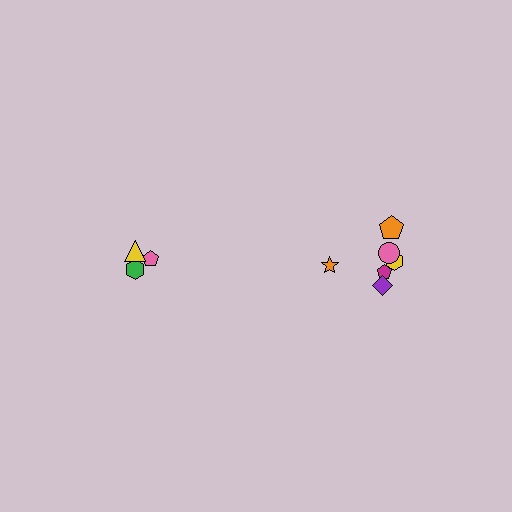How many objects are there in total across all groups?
There are 9 objects.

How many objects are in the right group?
There are 6 objects.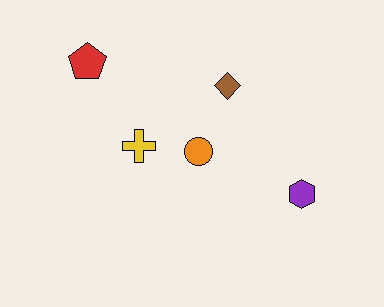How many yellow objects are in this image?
There is 1 yellow object.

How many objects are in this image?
There are 5 objects.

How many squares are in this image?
There are no squares.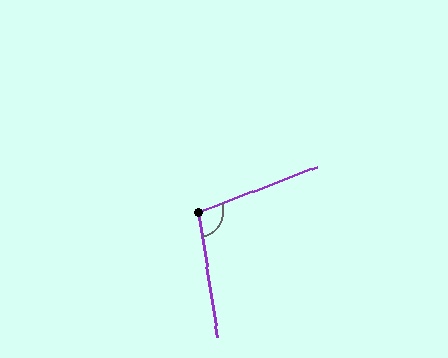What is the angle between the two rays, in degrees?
Approximately 102 degrees.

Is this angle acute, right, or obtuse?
It is obtuse.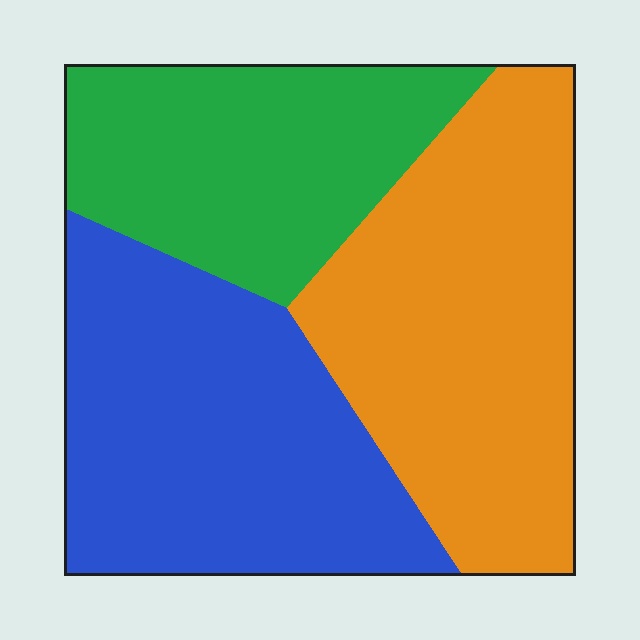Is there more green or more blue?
Blue.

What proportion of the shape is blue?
Blue takes up about three eighths (3/8) of the shape.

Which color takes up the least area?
Green, at roughly 25%.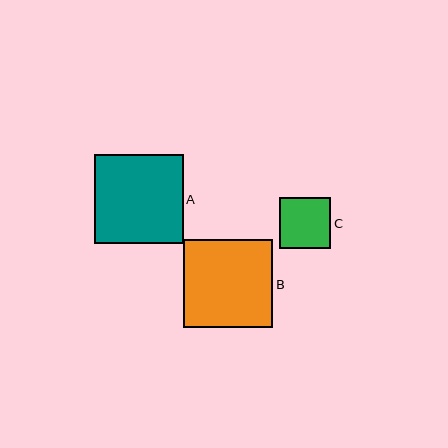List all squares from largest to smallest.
From largest to smallest: A, B, C.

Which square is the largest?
Square A is the largest with a size of approximately 89 pixels.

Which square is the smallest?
Square C is the smallest with a size of approximately 51 pixels.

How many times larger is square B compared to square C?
Square B is approximately 1.7 times the size of square C.